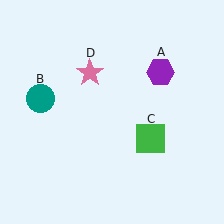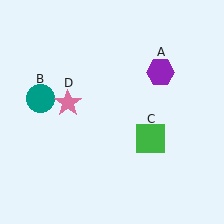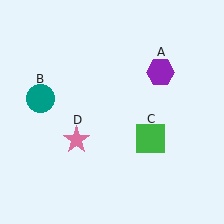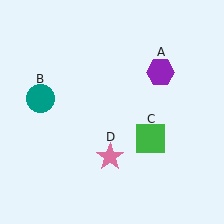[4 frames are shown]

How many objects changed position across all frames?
1 object changed position: pink star (object D).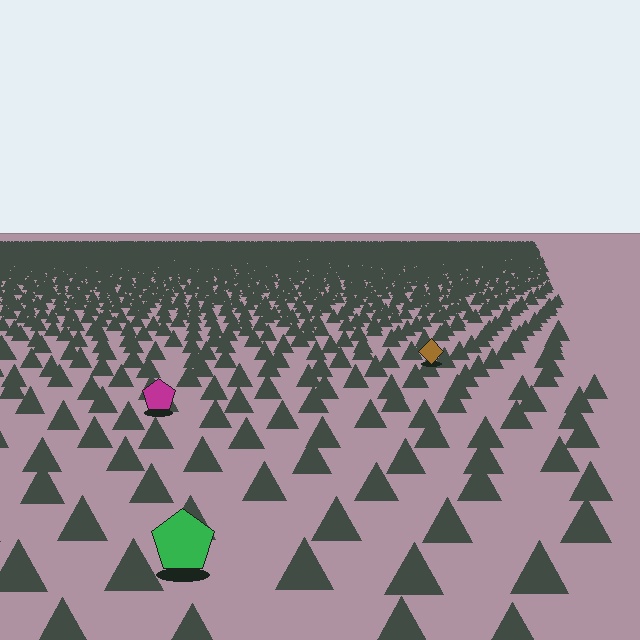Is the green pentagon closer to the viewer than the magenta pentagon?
Yes. The green pentagon is closer — you can tell from the texture gradient: the ground texture is coarser near it.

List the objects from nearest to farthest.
From nearest to farthest: the green pentagon, the magenta pentagon, the brown diamond.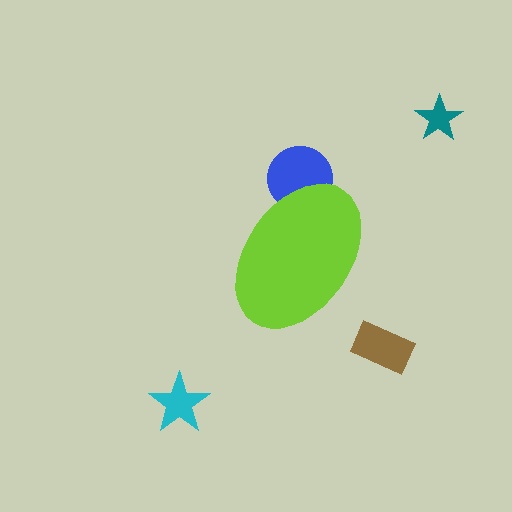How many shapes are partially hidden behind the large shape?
1 shape is partially hidden.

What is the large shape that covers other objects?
A lime ellipse.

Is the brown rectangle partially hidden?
No, the brown rectangle is fully visible.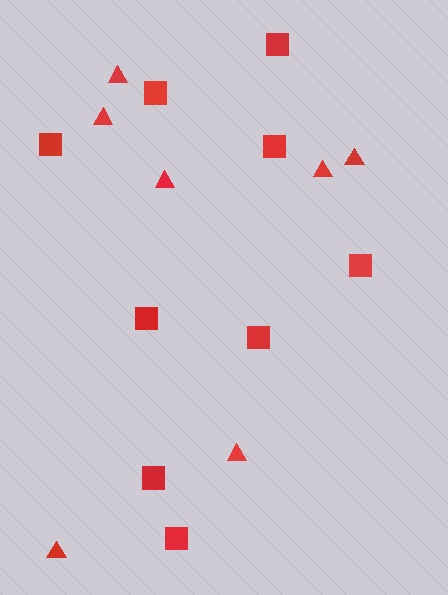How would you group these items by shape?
There are 2 groups: one group of squares (9) and one group of triangles (7).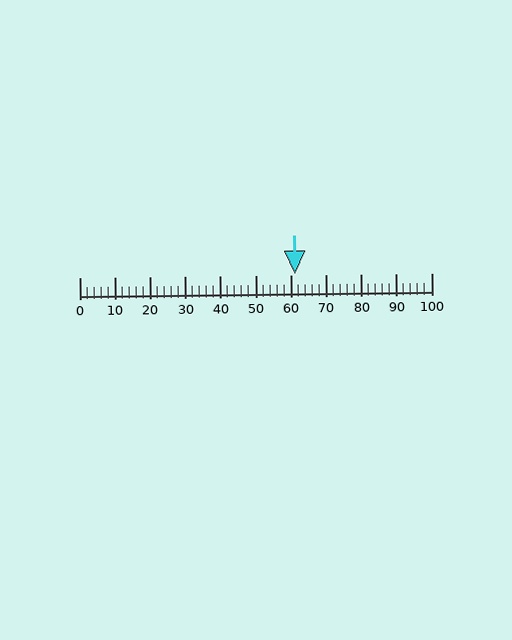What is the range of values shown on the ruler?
The ruler shows values from 0 to 100.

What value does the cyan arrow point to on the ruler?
The cyan arrow points to approximately 61.